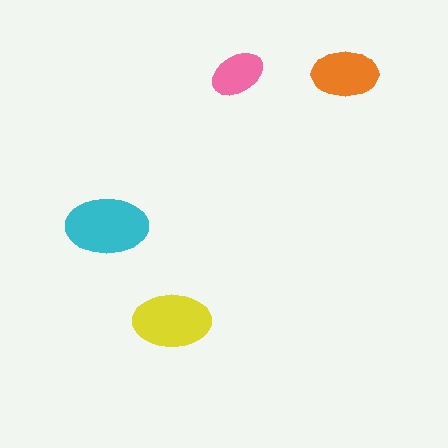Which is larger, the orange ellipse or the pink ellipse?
The orange one.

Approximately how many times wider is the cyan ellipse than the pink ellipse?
About 1.5 times wider.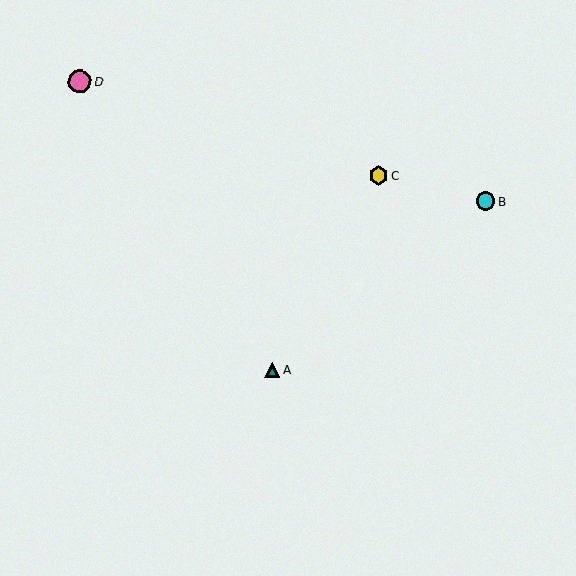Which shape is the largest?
The pink circle (labeled D) is the largest.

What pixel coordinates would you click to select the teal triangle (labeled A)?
Click at (272, 370) to select the teal triangle A.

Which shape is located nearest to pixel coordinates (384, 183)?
The yellow hexagon (labeled C) at (378, 175) is nearest to that location.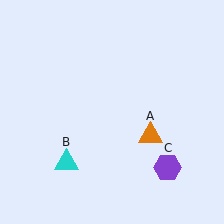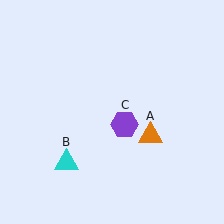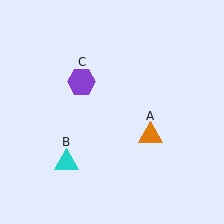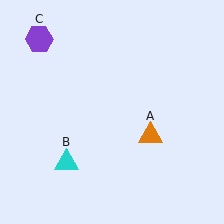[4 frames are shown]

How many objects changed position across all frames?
1 object changed position: purple hexagon (object C).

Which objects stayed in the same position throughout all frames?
Orange triangle (object A) and cyan triangle (object B) remained stationary.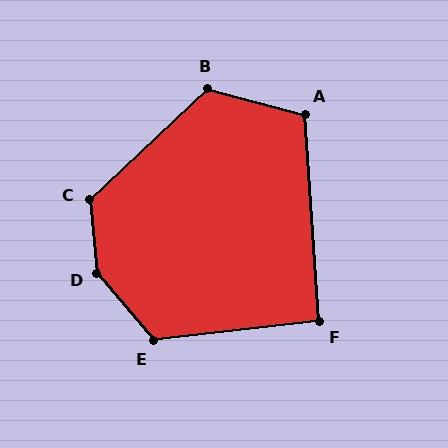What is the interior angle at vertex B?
Approximately 122 degrees (obtuse).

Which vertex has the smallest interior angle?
F, at approximately 93 degrees.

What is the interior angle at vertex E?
Approximately 123 degrees (obtuse).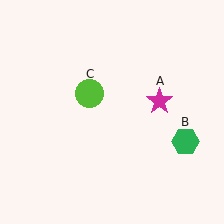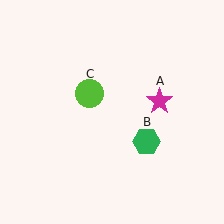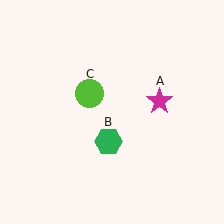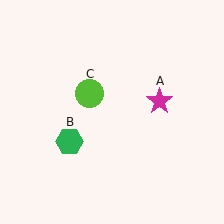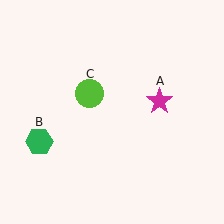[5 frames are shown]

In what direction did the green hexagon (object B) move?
The green hexagon (object B) moved left.